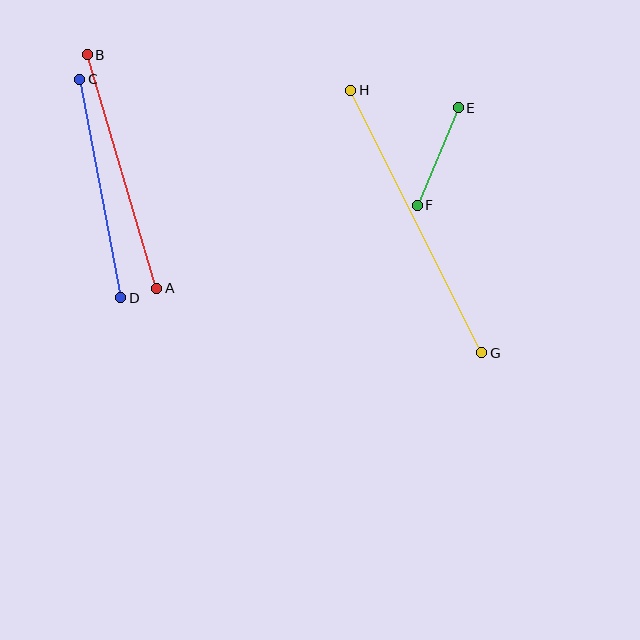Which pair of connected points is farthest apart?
Points G and H are farthest apart.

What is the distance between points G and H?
The distance is approximately 293 pixels.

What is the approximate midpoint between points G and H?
The midpoint is at approximately (416, 221) pixels.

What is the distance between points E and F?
The distance is approximately 105 pixels.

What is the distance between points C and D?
The distance is approximately 222 pixels.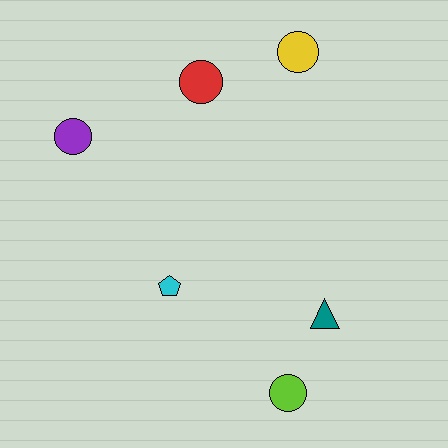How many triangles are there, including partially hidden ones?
There is 1 triangle.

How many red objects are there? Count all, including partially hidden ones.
There is 1 red object.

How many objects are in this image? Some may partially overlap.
There are 6 objects.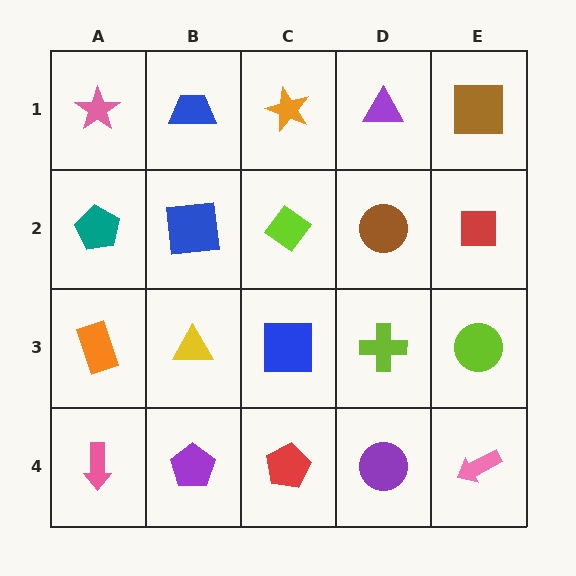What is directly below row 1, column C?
A lime diamond.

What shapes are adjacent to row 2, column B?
A blue trapezoid (row 1, column B), a yellow triangle (row 3, column B), a teal pentagon (row 2, column A), a lime diamond (row 2, column C).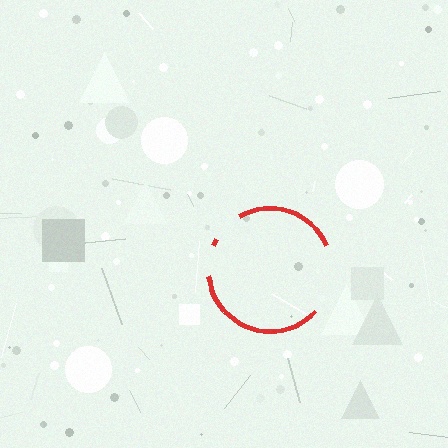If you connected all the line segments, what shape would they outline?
They would outline a circle.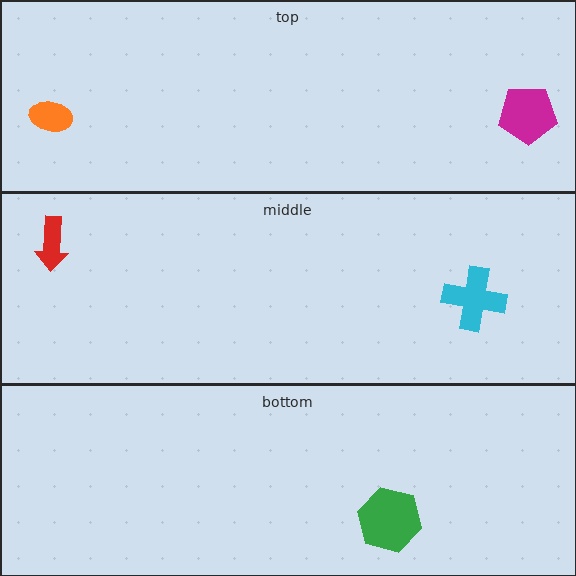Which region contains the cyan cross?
The middle region.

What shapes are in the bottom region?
The green hexagon.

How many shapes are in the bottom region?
1.